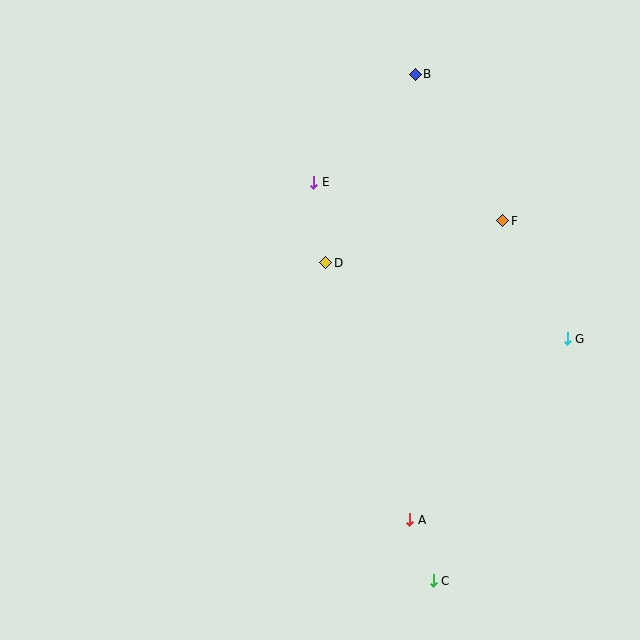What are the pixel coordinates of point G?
Point G is at (567, 339).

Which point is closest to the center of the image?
Point D at (326, 263) is closest to the center.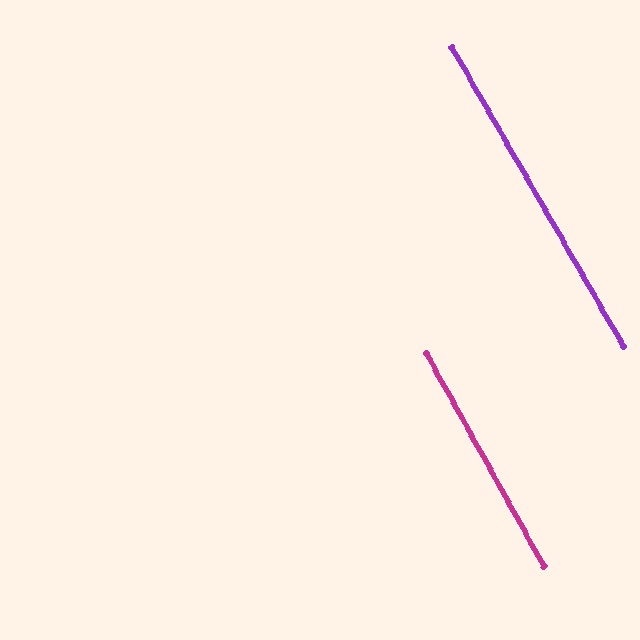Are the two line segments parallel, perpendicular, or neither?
Parallel — their directions differ by only 1.0°.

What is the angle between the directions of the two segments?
Approximately 1 degree.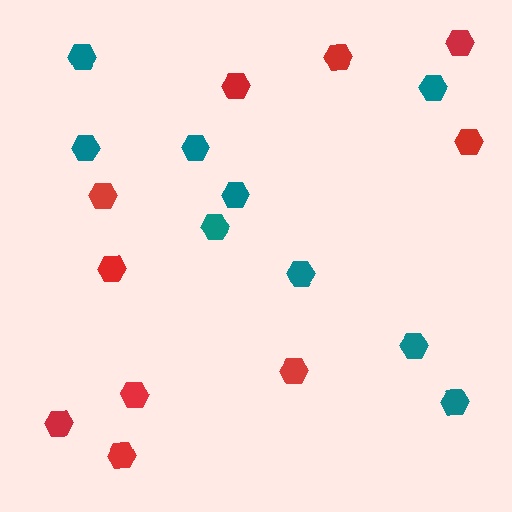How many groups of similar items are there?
There are 2 groups: one group of teal hexagons (9) and one group of red hexagons (10).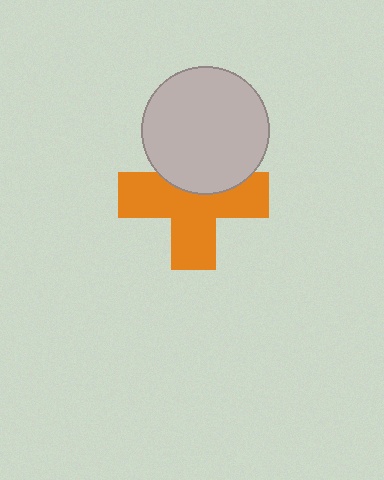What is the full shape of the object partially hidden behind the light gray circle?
The partially hidden object is an orange cross.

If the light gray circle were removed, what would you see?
You would see the complete orange cross.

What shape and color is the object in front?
The object in front is a light gray circle.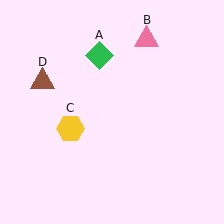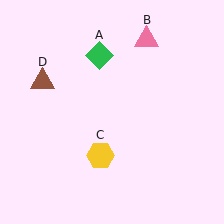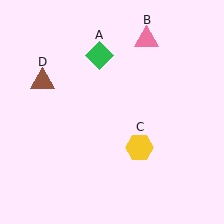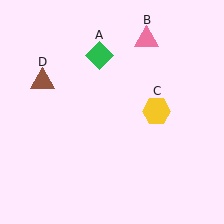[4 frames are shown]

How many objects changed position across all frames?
1 object changed position: yellow hexagon (object C).